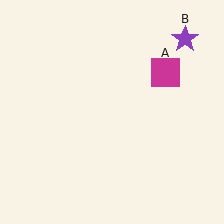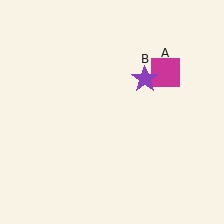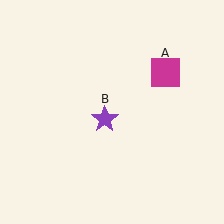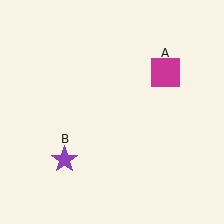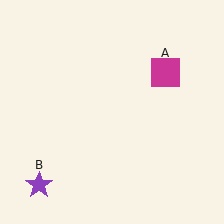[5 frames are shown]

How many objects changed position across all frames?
1 object changed position: purple star (object B).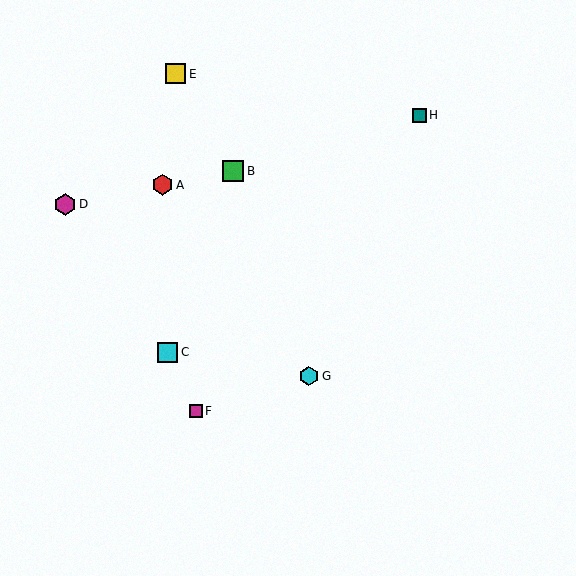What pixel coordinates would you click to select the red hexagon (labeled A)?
Click at (162, 185) to select the red hexagon A.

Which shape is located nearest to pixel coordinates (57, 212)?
The magenta hexagon (labeled D) at (65, 204) is nearest to that location.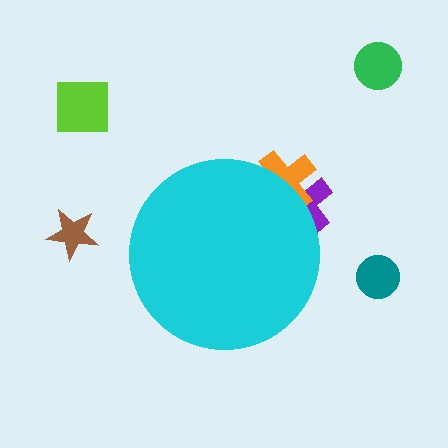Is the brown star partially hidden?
No, the brown star is fully visible.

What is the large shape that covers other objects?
A cyan circle.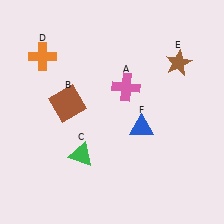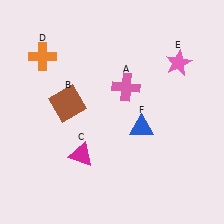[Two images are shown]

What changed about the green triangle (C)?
In Image 1, C is green. In Image 2, it changed to magenta.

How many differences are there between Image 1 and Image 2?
There are 2 differences between the two images.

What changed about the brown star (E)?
In Image 1, E is brown. In Image 2, it changed to pink.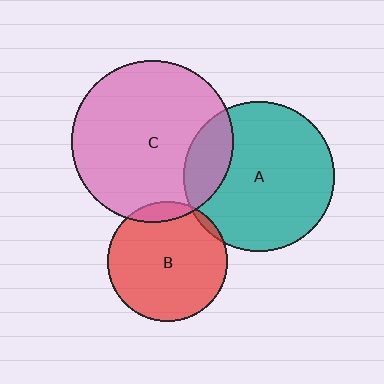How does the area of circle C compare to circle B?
Approximately 1.8 times.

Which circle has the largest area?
Circle C (pink).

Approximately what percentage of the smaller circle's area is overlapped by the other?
Approximately 20%.